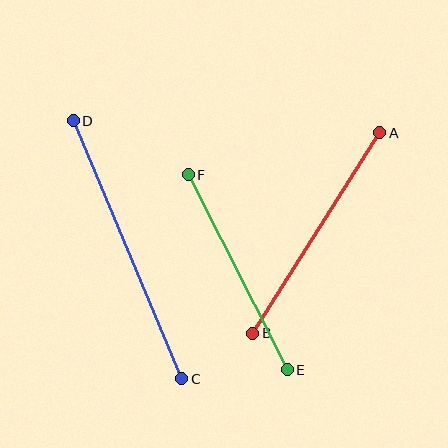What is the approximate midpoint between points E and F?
The midpoint is at approximately (238, 272) pixels.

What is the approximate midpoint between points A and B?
The midpoint is at approximately (316, 233) pixels.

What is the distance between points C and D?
The distance is approximately 280 pixels.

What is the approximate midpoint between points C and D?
The midpoint is at approximately (127, 250) pixels.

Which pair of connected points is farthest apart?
Points C and D are farthest apart.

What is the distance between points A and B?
The distance is approximately 238 pixels.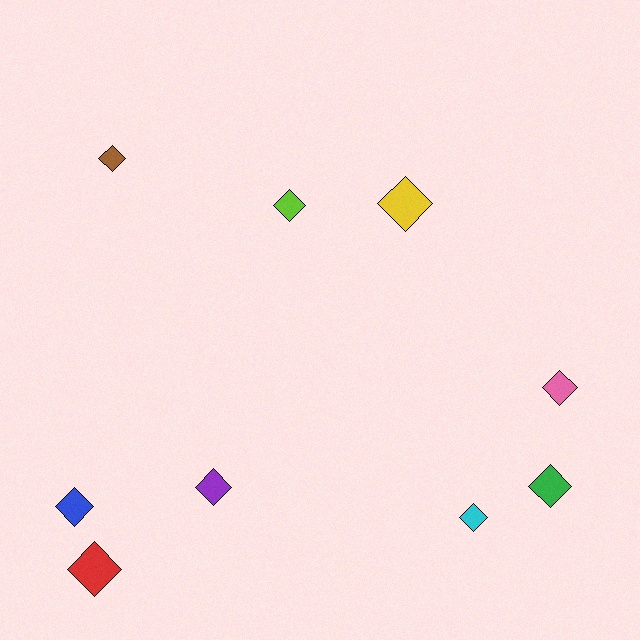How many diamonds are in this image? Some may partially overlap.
There are 9 diamonds.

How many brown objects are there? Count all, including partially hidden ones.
There is 1 brown object.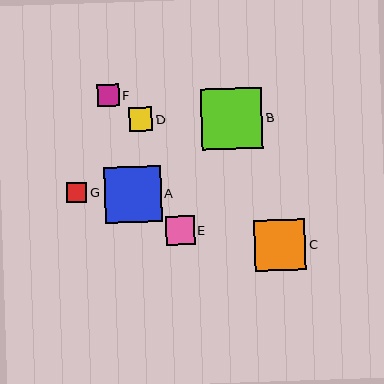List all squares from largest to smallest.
From largest to smallest: B, A, C, E, D, F, G.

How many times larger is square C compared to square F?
Square C is approximately 2.4 times the size of square F.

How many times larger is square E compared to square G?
Square E is approximately 1.4 times the size of square G.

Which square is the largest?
Square B is the largest with a size of approximately 61 pixels.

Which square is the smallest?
Square G is the smallest with a size of approximately 20 pixels.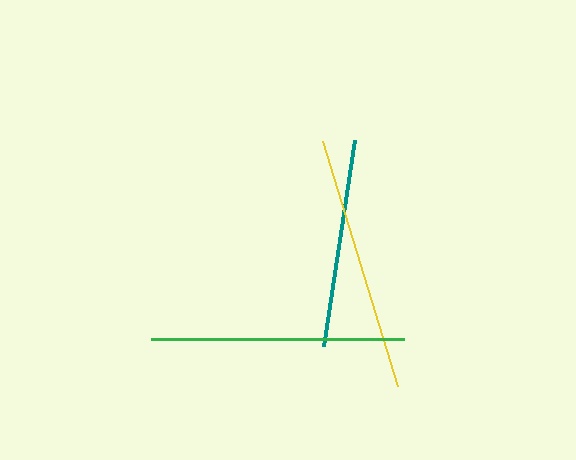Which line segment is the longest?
The yellow line is the longest at approximately 256 pixels.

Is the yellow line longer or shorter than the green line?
The yellow line is longer than the green line.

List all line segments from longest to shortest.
From longest to shortest: yellow, green, teal.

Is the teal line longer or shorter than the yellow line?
The yellow line is longer than the teal line.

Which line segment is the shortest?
The teal line is the shortest at approximately 208 pixels.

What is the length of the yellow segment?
The yellow segment is approximately 256 pixels long.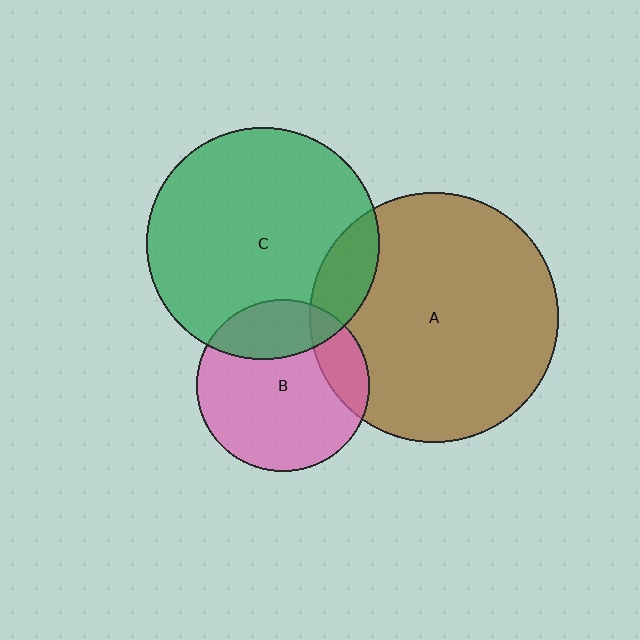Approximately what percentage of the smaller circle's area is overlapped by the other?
Approximately 25%.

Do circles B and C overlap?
Yes.